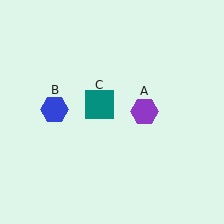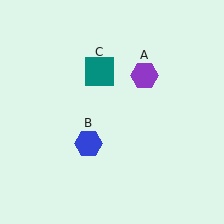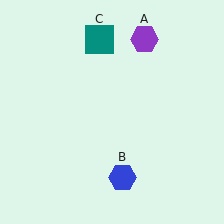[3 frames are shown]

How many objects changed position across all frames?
3 objects changed position: purple hexagon (object A), blue hexagon (object B), teal square (object C).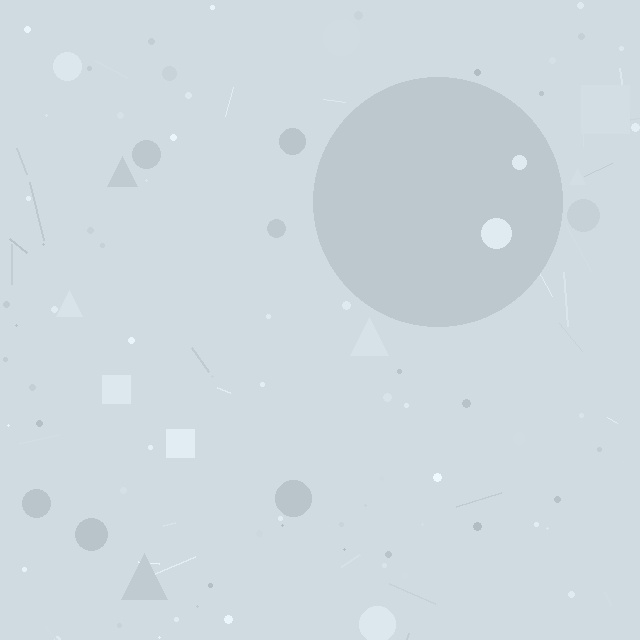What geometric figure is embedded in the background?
A circle is embedded in the background.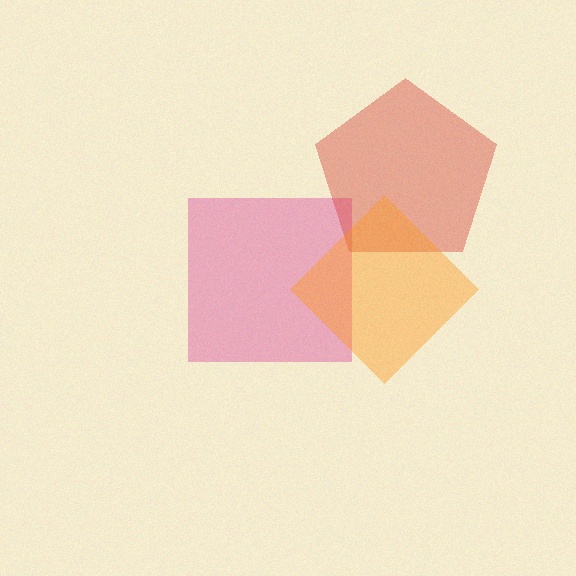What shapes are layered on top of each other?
The layered shapes are: a pink square, a red pentagon, an orange diamond.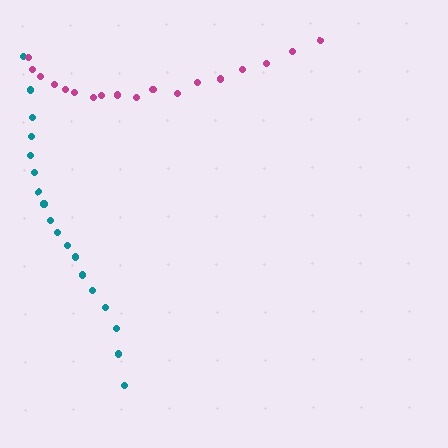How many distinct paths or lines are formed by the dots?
There are 2 distinct paths.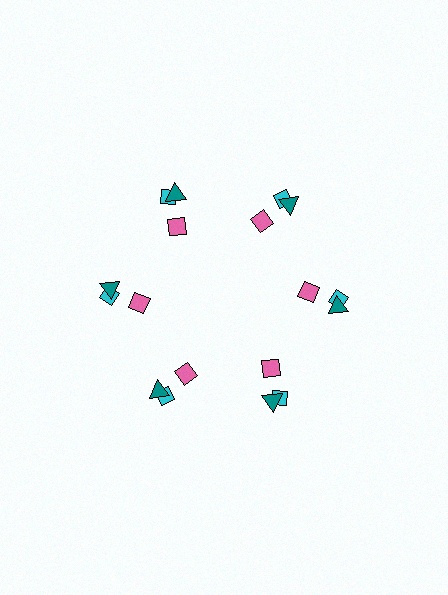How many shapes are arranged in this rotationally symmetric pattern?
There are 18 shapes, arranged in 6 groups of 3.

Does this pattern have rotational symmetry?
Yes, this pattern has 6-fold rotational symmetry. It looks the same after rotating 60 degrees around the center.